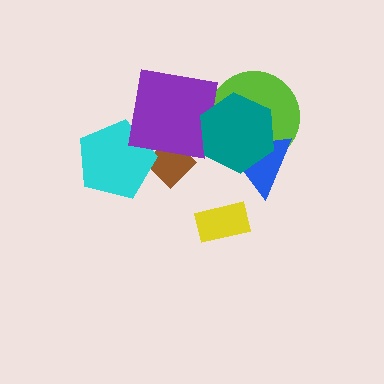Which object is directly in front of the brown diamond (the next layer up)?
The cyan pentagon is directly in front of the brown diamond.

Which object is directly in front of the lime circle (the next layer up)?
The blue triangle is directly in front of the lime circle.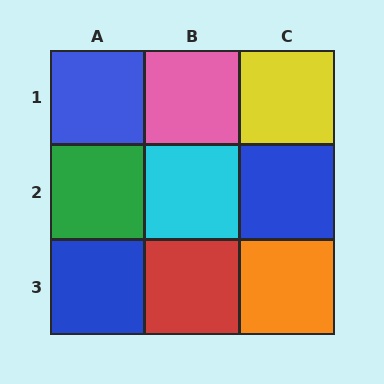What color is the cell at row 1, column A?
Blue.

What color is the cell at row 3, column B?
Red.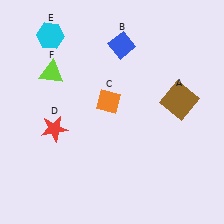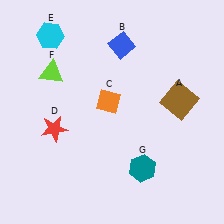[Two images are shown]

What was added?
A teal hexagon (G) was added in Image 2.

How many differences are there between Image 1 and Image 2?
There is 1 difference between the two images.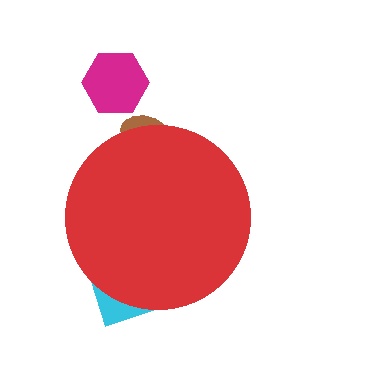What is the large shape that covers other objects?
A red circle.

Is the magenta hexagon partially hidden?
No, the magenta hexagon is fully visible.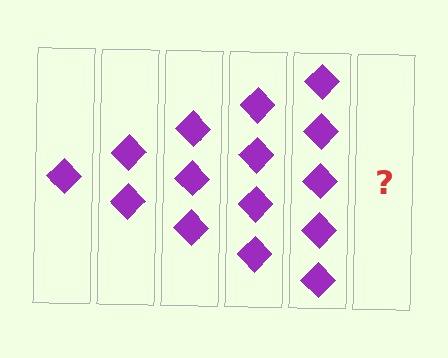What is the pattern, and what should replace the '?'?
The pattern is that each step adds one more diamond. The '?' should be 6 diamonds.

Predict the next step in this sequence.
The next step is 6 diamonds.